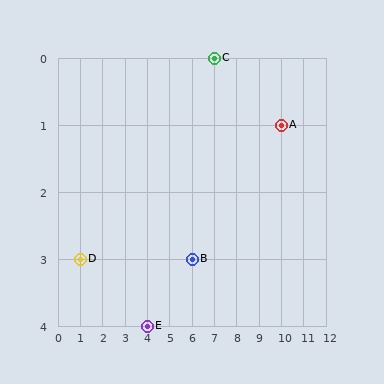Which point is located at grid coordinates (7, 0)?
Point C is at (7, 0).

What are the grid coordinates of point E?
Point E is at grid coordinates (4, 4).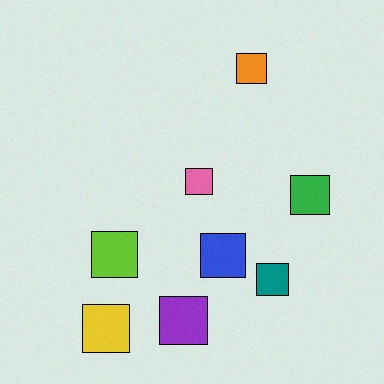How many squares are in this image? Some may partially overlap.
There are 8 squares.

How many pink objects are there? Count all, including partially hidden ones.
There is 1 pink object.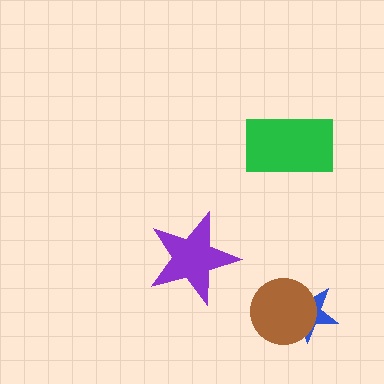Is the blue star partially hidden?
Yes, it is partially covered by another shape.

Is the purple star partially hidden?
No, no other shape covers it.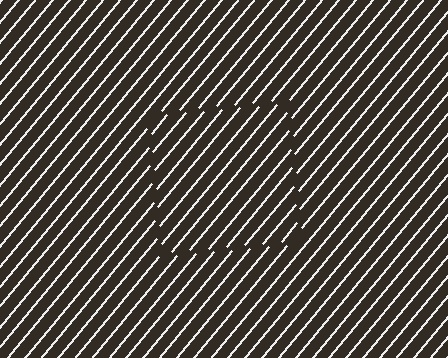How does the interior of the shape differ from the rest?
The interior of the shape contains the same grating, shifted by half a period — the contour is defined by the phase discontinuity where line-ends from the inner and outer gratings abut.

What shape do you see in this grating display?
An illusory square. The interior of the shape contains the same grating, shifted by half a period — the contour is defined by the phase discontinuity where line-ends from the inner and outer gratings abut.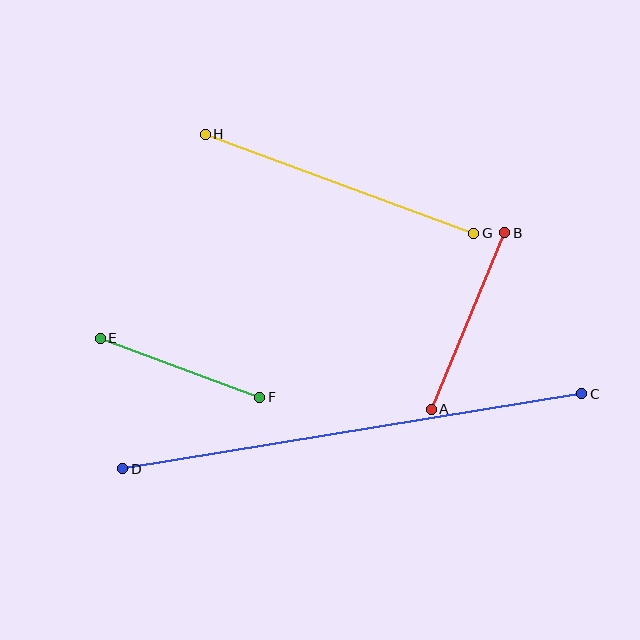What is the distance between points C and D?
The distance is approximately 465 pixels.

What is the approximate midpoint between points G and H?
The midpoint is at approximately (339, 184) pixels.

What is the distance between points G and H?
The distance is approximately 286 pixels.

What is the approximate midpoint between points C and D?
The midpoint is at approximately (352, 431) pixels.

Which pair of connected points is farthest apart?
Points C and D are farthest apart.